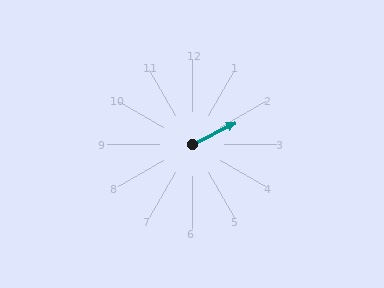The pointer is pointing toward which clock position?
Roughly 2 o'clock.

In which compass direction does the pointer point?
Northeast.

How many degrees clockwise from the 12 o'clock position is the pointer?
Approximately 64 degrees.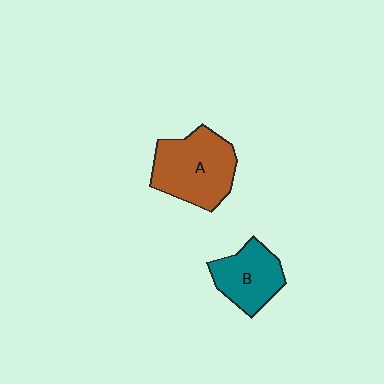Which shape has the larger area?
Shape A (brown).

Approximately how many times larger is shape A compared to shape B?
Approximately 1.4 times.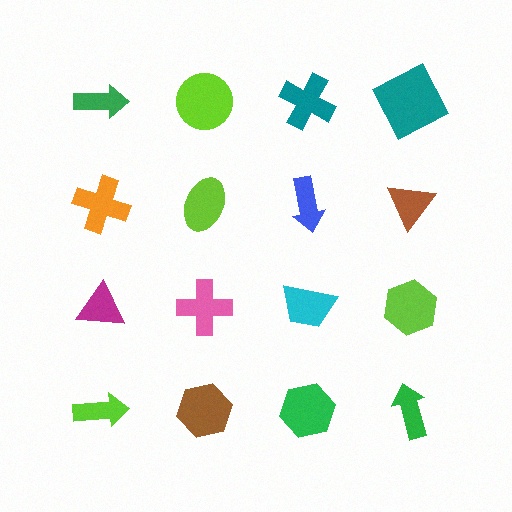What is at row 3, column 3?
A cyan trapezoid.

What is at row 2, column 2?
A lime ellipse.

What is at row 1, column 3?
A teal cross.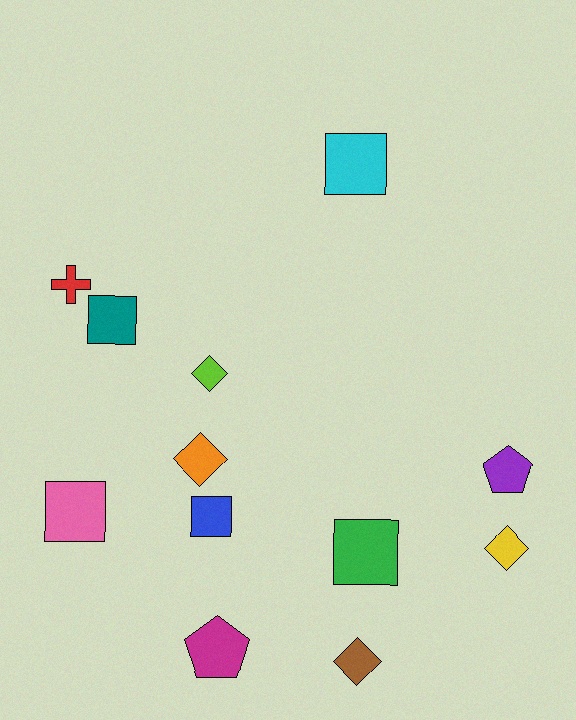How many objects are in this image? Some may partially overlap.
There are 12 objects.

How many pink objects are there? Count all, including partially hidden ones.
There is 1 pink object.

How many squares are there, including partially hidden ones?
There are 5 squares.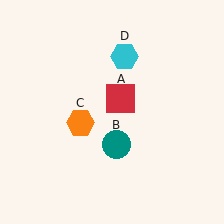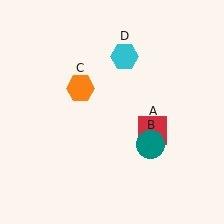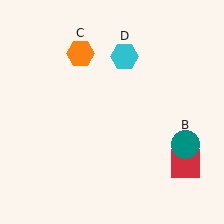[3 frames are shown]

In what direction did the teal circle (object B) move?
The teal circle (object B) moved right.